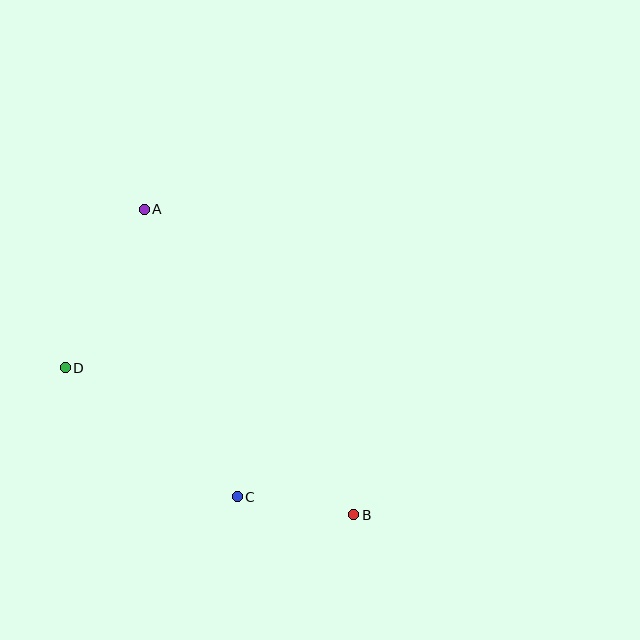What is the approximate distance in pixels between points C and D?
The distance between C and D is approximately 215 pixels.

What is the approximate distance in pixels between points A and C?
The distance between A and C is approximately 302 pixels.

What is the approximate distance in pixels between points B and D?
The distance between B and D is approximately 324 pixels.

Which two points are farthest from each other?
Points A and B are farthest from each other.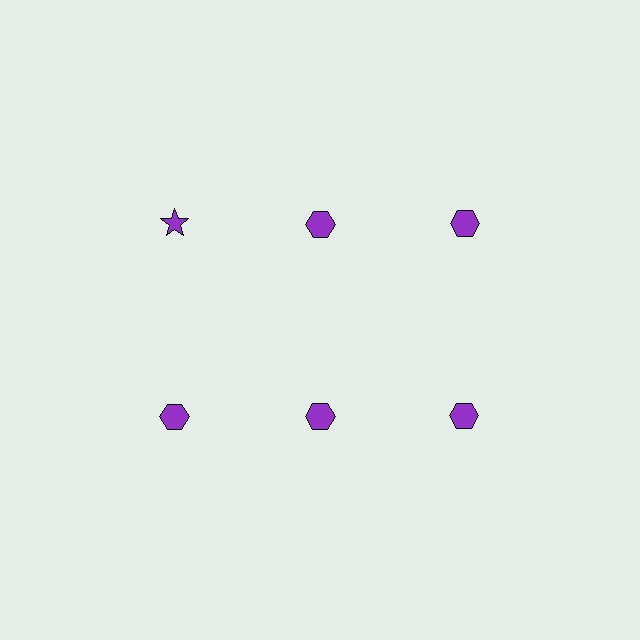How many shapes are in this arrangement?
There are 6 shapes arranged in a grid pattern.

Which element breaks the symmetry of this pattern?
The purple star in the top row, leftmost column breaks the symmetry. All other shapes are purple hexagons.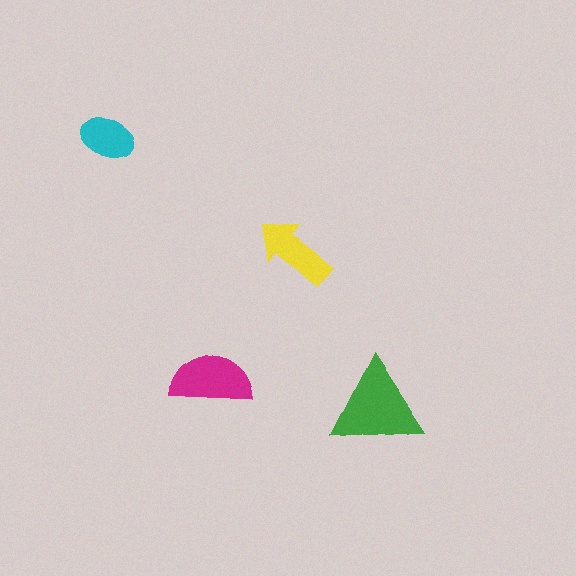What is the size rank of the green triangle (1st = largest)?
1st.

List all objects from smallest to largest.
The cyan ellipse, the yellow arrow, the magenta semicircle, the green triangle.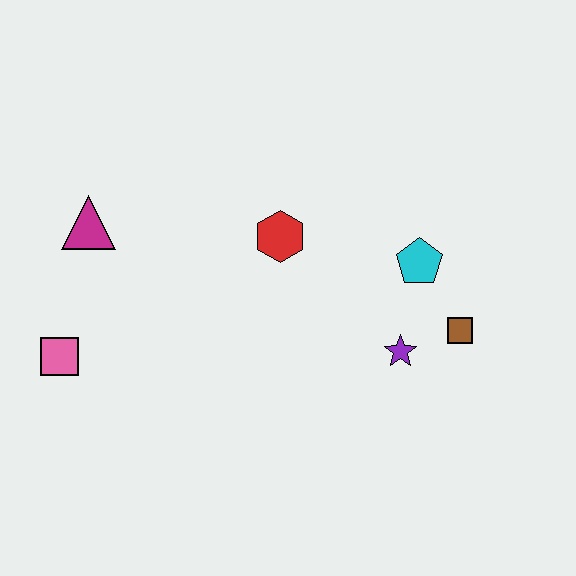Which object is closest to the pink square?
The magenta triangle is closest to the pink square.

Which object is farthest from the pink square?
The brown square is farthest from the pink square.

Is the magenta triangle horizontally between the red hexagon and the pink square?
Yes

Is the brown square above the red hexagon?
No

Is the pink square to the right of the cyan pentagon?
No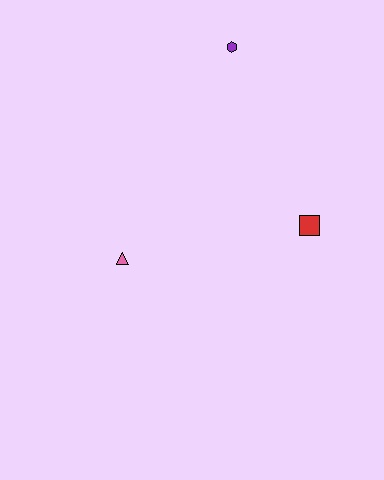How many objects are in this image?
There are 3 objects.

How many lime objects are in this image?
There are no lime objects.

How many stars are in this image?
There are no stars.